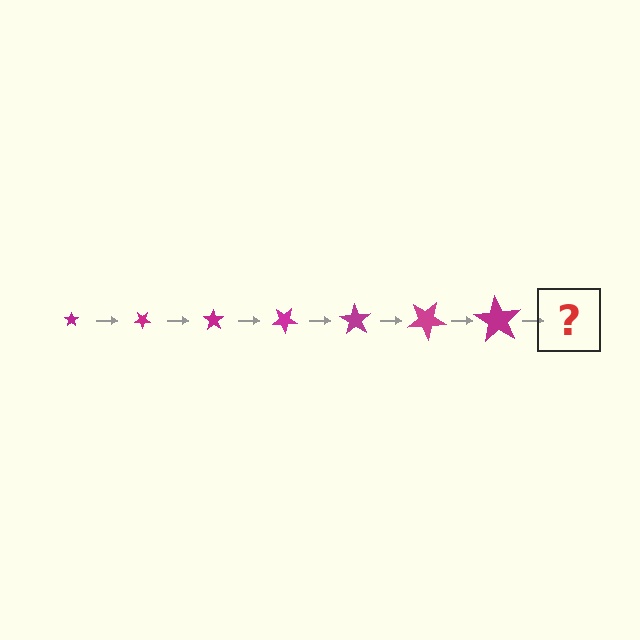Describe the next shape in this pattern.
It should be a star, larger than the previous one and rotated 245 degrees from the start.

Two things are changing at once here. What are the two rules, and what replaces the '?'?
The two rules are that the star grows larger each step and it rotates 35 degrees each step. The '?' should be a star, larger than the previous one and rotated 245 degrees from the start.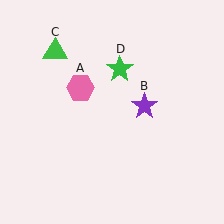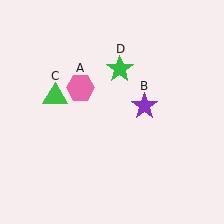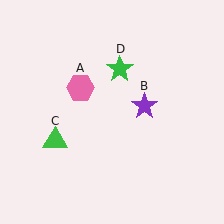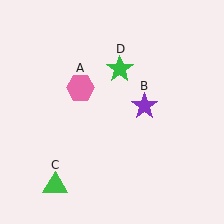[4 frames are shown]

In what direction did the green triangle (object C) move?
The green triangle (object C) moved down.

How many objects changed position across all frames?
1 object changed position: green triangle (object C).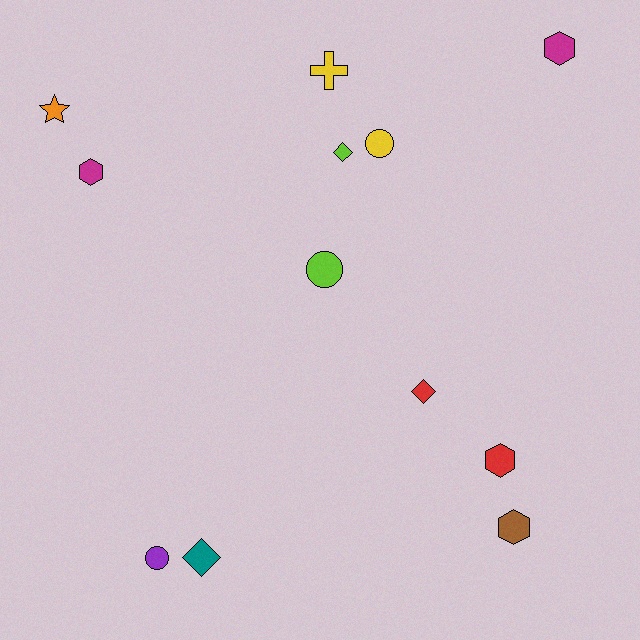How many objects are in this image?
There are 12 objects.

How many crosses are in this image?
There is 1 cross.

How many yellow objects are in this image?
There are 2 yellow objects.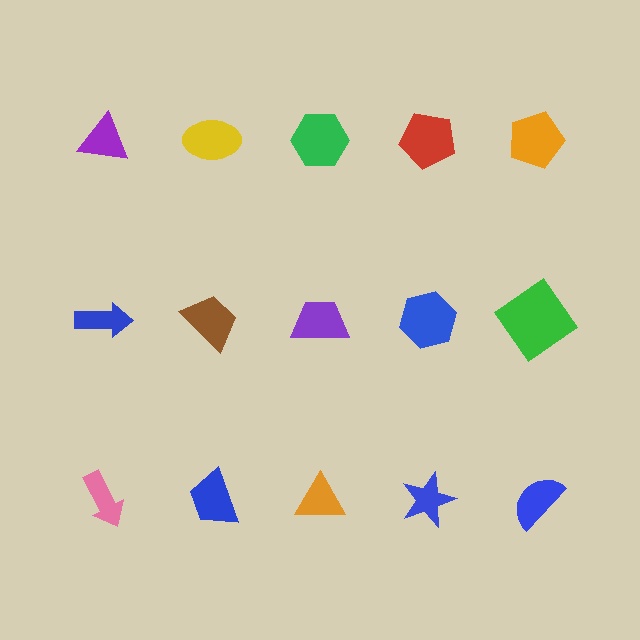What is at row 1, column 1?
A purple triangle.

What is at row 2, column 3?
A purple trapezoid.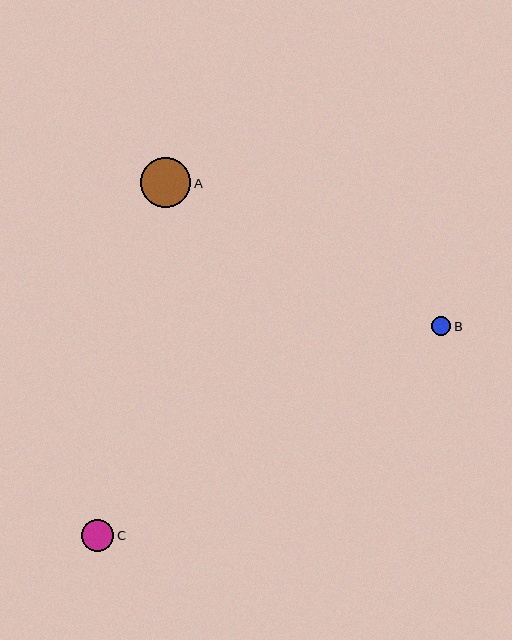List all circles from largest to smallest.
From largest to smallest: A, C, B.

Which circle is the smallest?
Circle B is the smallest with a size of approximately 20 pixels.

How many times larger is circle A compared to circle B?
Circle A is approximately 2.6 times the size of circle B.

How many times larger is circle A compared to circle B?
Circle A is approximately 2.6 times the size of circle B.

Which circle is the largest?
Circle A is the largest with a size of approximately 50 pixels.